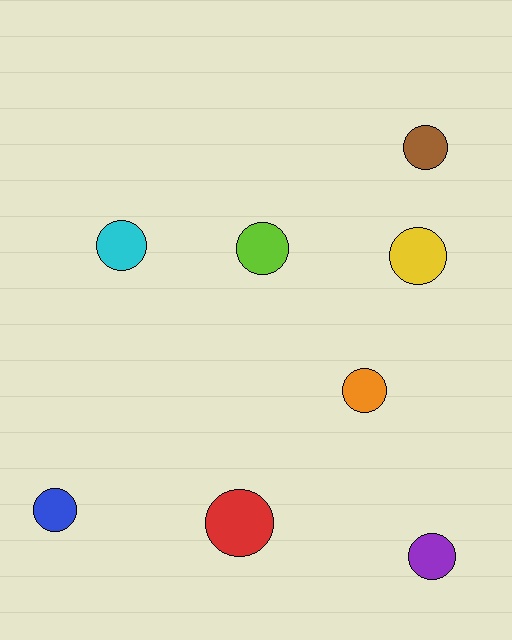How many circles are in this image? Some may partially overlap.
There are 8 circles.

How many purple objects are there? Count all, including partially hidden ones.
There is 1 purple object.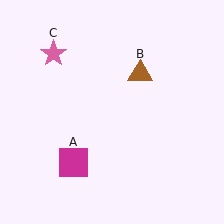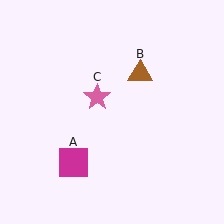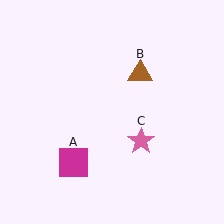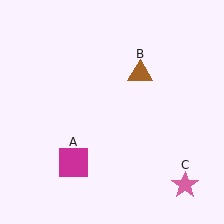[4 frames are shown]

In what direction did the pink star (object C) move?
The pink star (object C) moved down and to the right.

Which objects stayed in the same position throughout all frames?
Magenta square (object A) and brown triangle (object B) remained stationary.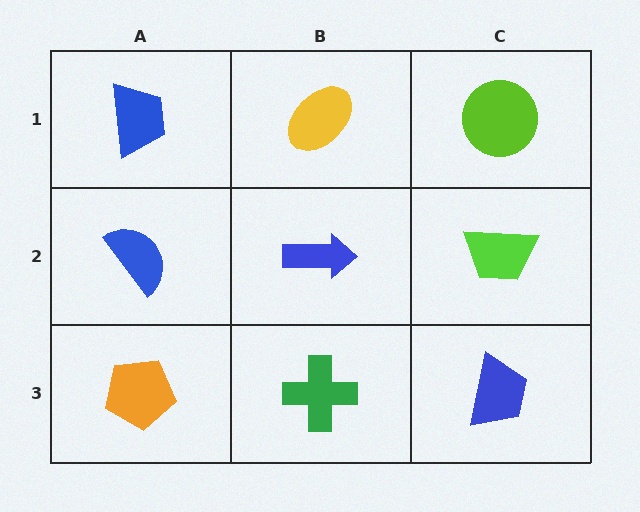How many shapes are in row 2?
3 shapes.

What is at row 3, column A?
An orange pentagon.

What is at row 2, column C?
A lime trapezoid.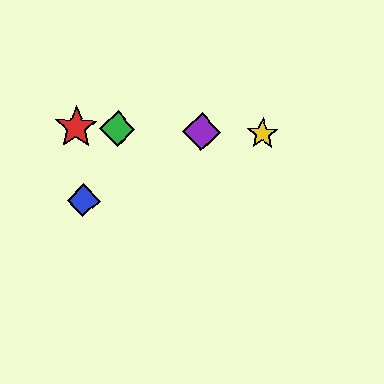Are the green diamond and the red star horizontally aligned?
Yes, both are at y≈129.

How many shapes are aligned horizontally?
4 shapes (the red star, the green diamond, the yellow star, the purple diamond) are aligned horizontally.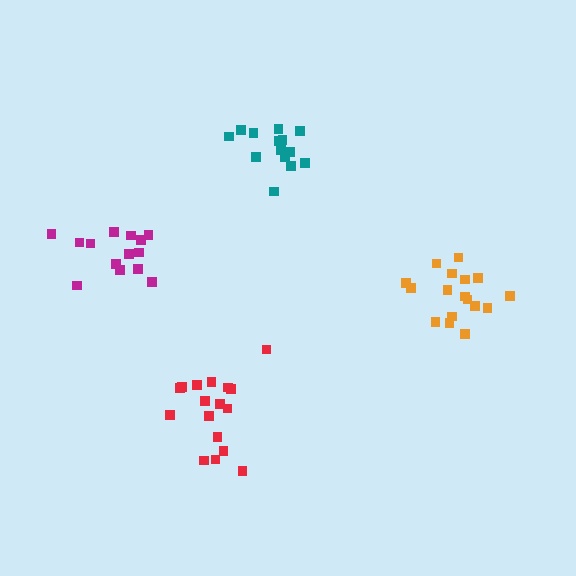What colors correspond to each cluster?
The clusters are colored: teal, orange, red, magenta.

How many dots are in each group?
Group 1: 14 dots, Group 2: 17 dots, Group 3: 17 dots, Group 4: 14 dots (62 total).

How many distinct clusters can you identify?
There are 4 distinct clusters.